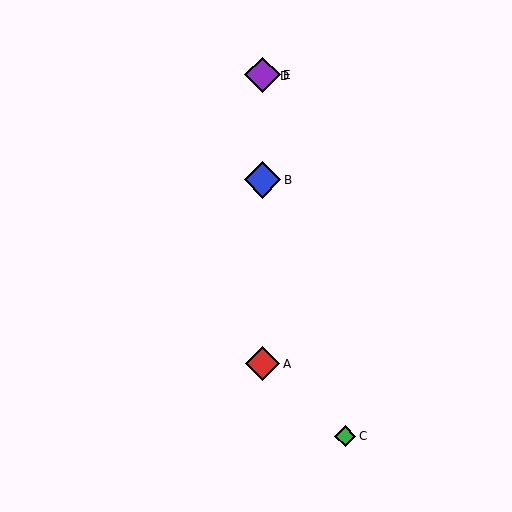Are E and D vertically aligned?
Yes, both are at x≈263.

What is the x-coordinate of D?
Object D is at x≈263.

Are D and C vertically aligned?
No, D is at x≈263 and C is at x≈345.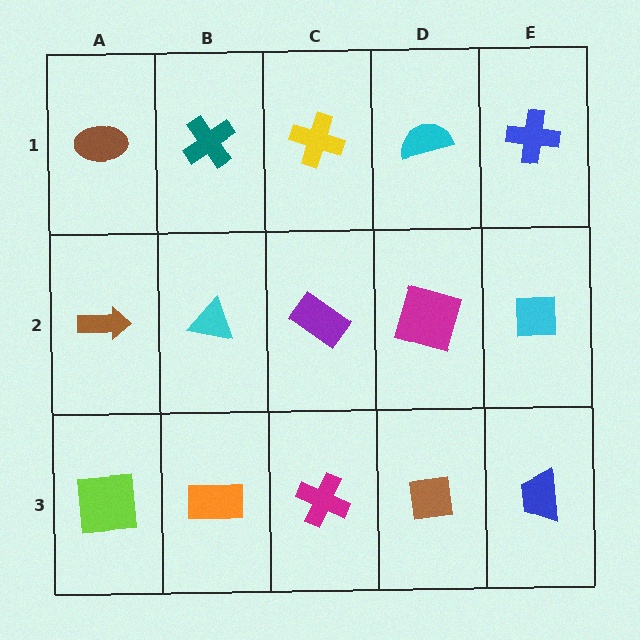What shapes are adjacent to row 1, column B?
A cyan triangle (row 2, column B), a brown ellipse (row 1, column A), a yellow cross (row 1, column C).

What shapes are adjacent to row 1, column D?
A magenta square (row 2, column D), a yellow cross (row 1, column C), a blue cross (row 1, column E).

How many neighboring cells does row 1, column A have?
2.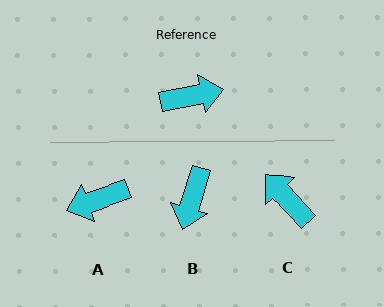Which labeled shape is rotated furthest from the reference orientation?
A, about 172 degrees away.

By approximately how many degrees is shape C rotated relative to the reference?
Approximately 121 degrees counter-clockwise.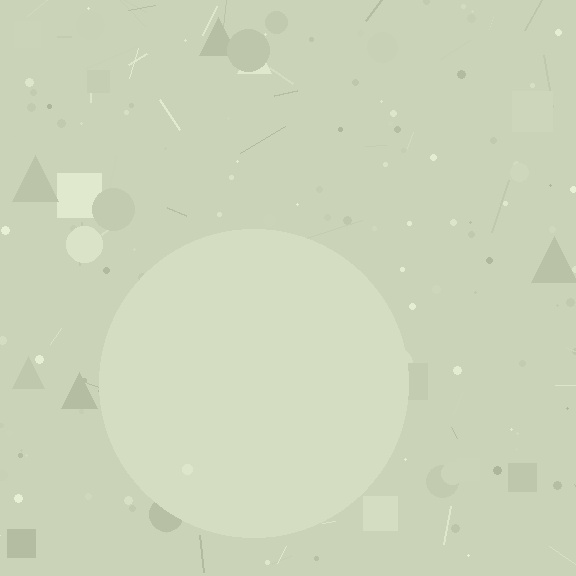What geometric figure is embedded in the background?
A circle is embedded in the background.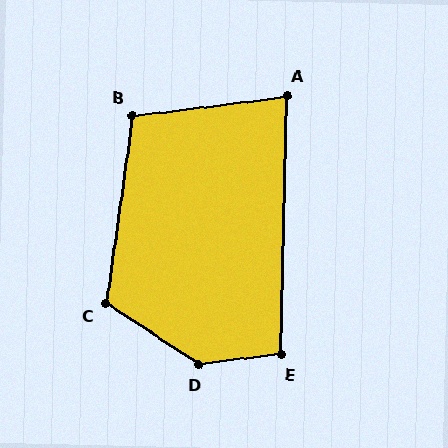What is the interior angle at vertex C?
Approximately 115 degrees (obtuse).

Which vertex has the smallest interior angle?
A, at approximately 82 degrees.